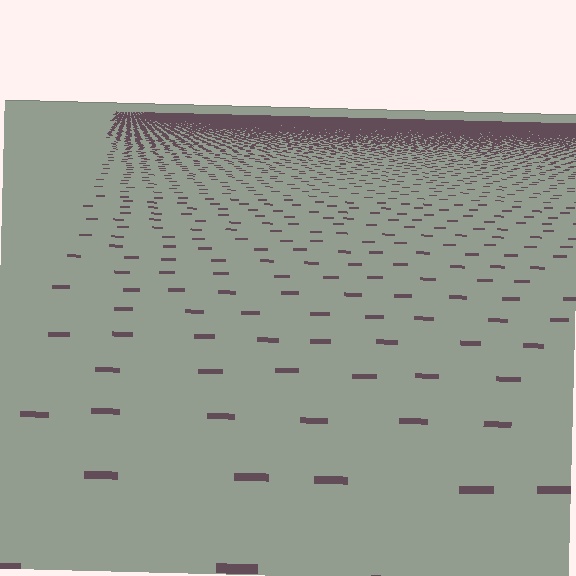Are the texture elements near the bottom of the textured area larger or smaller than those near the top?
Larger. Near the bottom, elements are closer to the viewer and appear at a bigger on-screen size.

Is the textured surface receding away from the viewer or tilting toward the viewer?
The surface is receding away from the viewer. Texture elements get smaller and denser toward the top.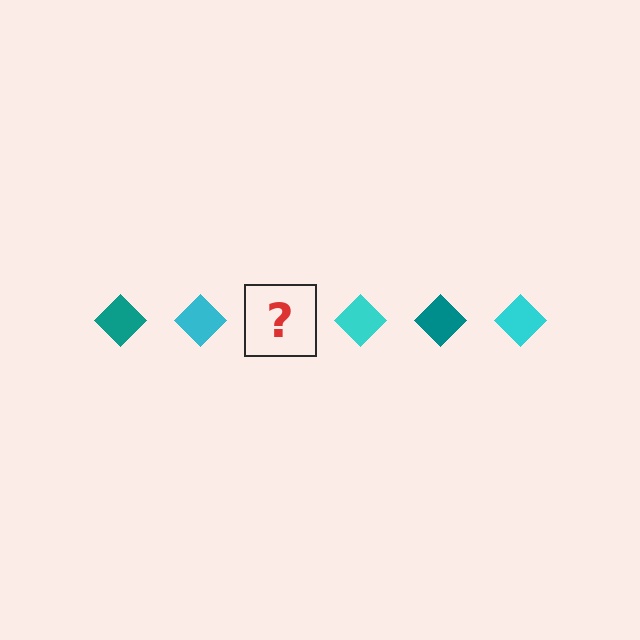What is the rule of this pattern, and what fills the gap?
The rule is that the pattern cycles through teal, cyan diamonds. The gap should be filled with a teal diamond.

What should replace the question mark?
The question mark should be replaced with a teal diamond.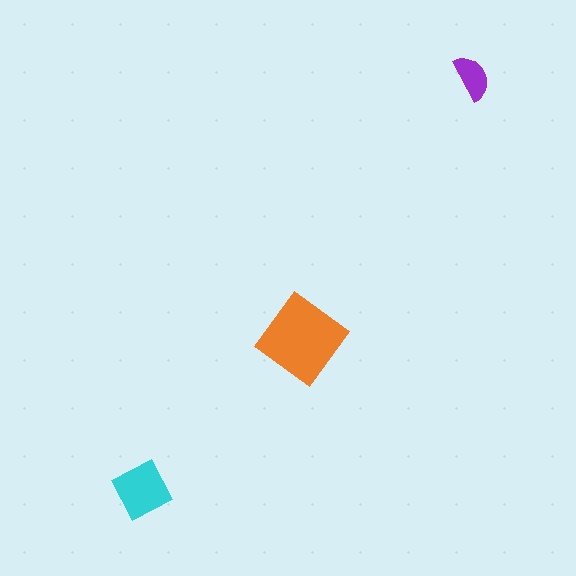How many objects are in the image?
There are 3 objects in the image.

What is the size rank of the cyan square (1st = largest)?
2nd.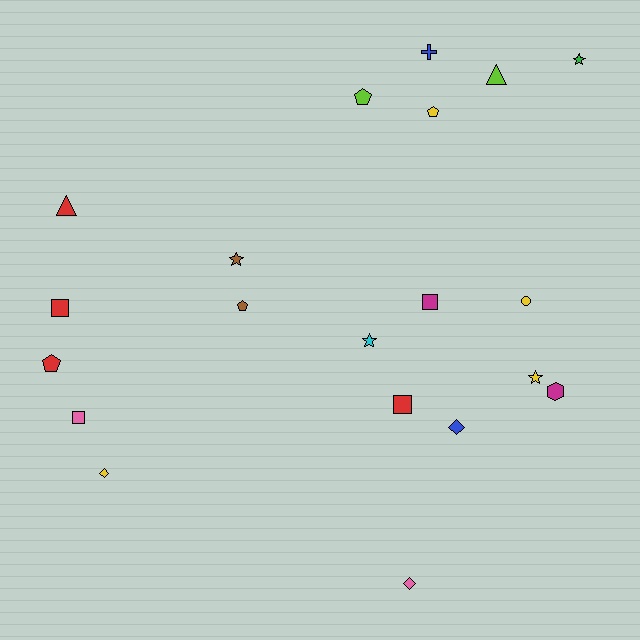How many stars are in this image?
There are 4 stars.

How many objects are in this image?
There are 20 objects.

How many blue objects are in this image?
There are 2 blue objects.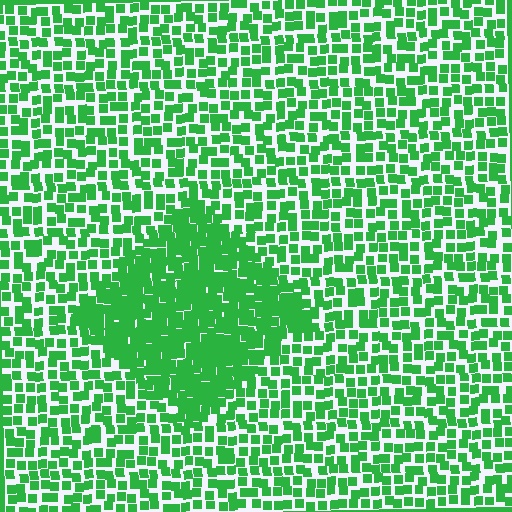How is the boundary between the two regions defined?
The boundary is defined by a change in element density (approximately 2.0x ratio). All elements are the same color, size, and shape.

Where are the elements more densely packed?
The elements are more densely packed inside the diamond boundary.